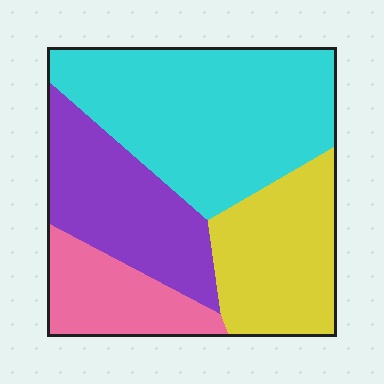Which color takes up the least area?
Pink, at roughly 15%.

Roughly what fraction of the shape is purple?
Purple takes up between a sixth and a third of the shape.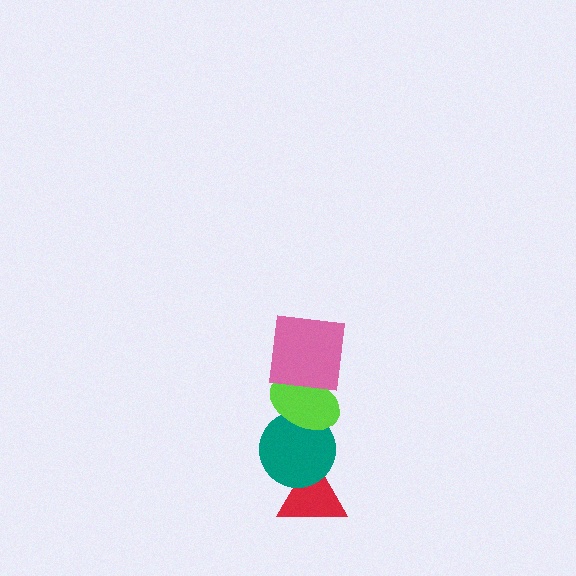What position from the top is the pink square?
The pink square is 1st from the top.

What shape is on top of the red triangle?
The teal circle is on top of the red triangle.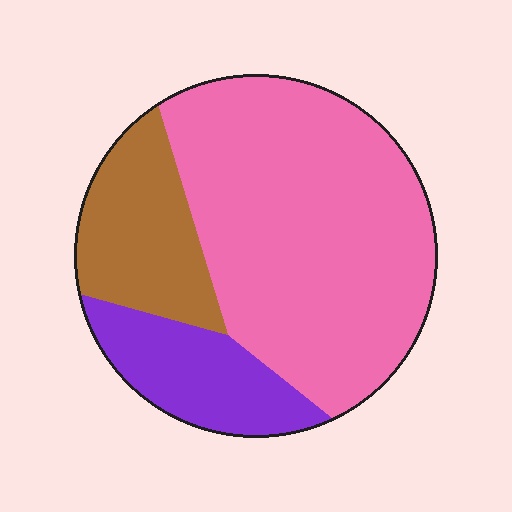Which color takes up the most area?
Pink, at roughly 65%.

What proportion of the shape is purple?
Purple covers 17% of the shape.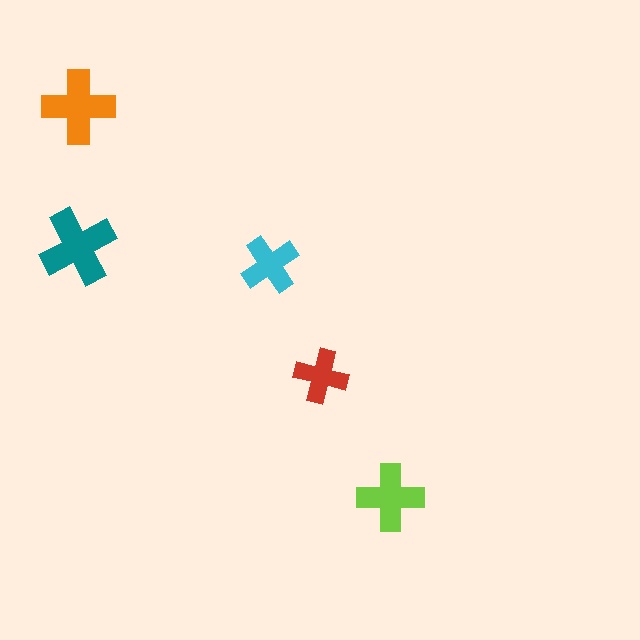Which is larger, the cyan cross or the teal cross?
The teal one.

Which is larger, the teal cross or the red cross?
The teal one.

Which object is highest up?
The orange cross is topmost.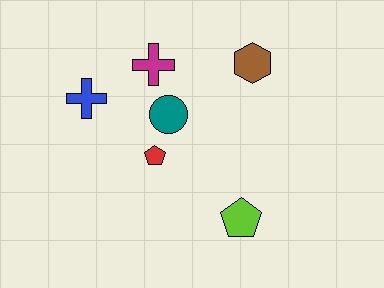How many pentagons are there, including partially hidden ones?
There are 2 pentagons.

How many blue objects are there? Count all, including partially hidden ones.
There is 1 blue object.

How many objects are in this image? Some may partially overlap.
There are 6 objects.